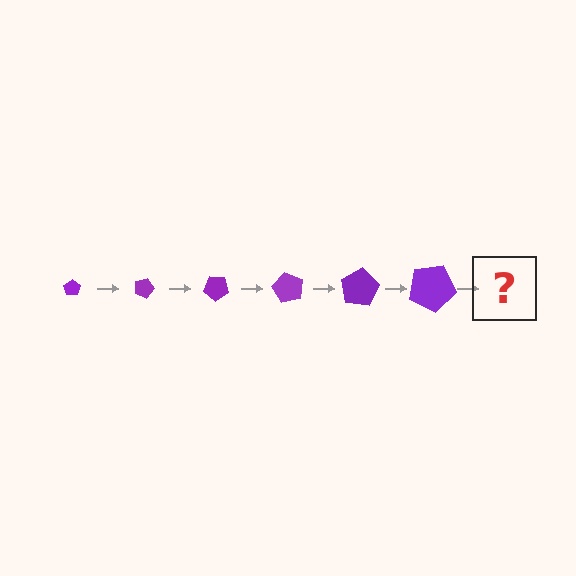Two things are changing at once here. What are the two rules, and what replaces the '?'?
The two rules are that the pentagon grows larger each step and it rotates 20 degrees each step. The '?' should be a pentagon, larger than the previous one and rotated 120 degrees from the start.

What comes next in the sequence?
The next element should be a pentagon, larger than the previous one and rotated 120 degrees from the start.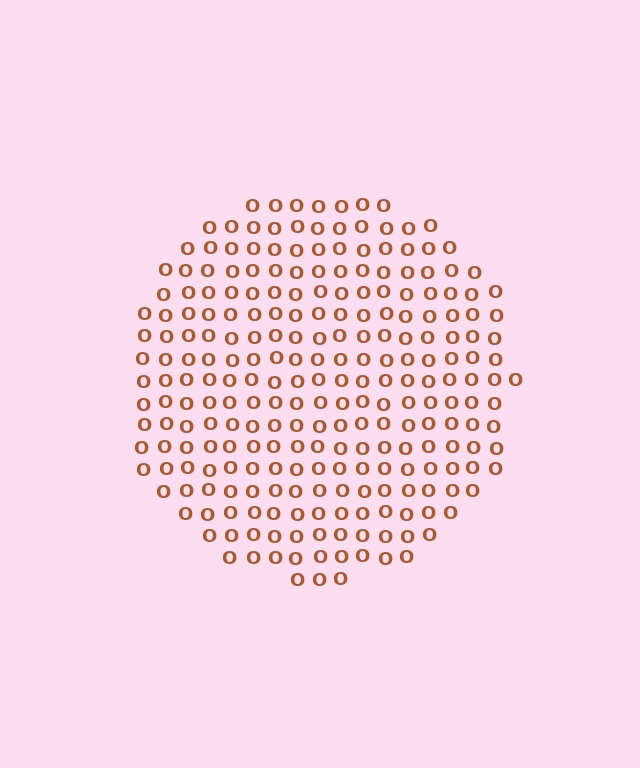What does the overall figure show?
The overall figure shows a circle.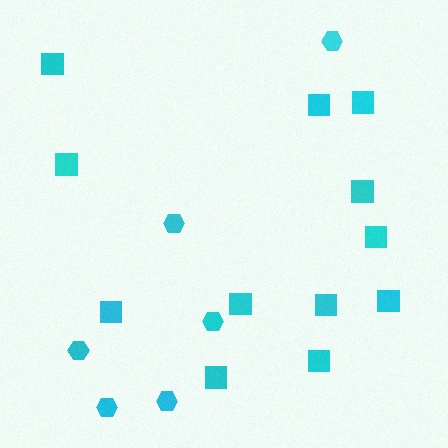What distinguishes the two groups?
There are 2 groups: one group of squares (12) and one group of hexagons (6).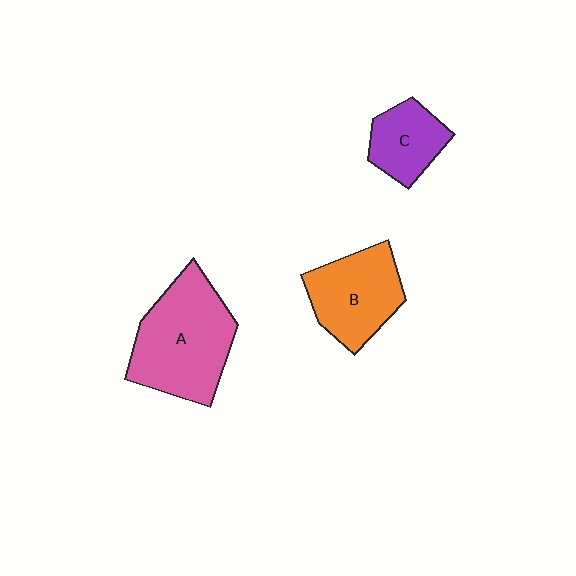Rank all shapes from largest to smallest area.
From largest to smallest: A (pink), B (orange), C (purple).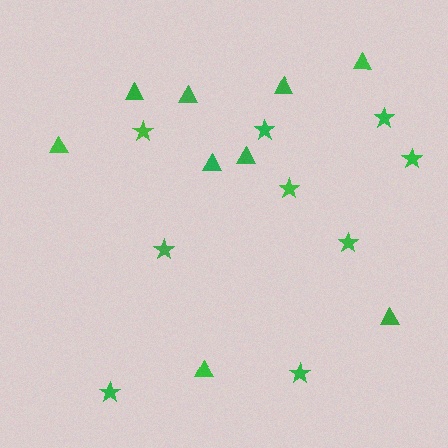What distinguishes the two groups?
There are 2 groups: one group of triangles (9) and one group of stars (9).